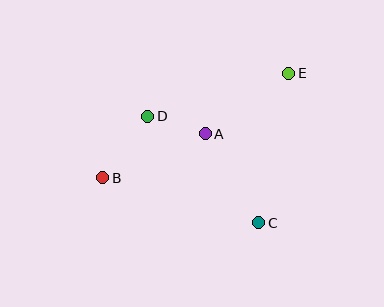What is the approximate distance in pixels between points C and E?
The distance between C and E is approximately 152 pixels.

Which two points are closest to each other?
Points A and D are closest to each other.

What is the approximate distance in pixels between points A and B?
The distance between A and B is approximately 112 pixels.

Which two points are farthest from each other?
Points B and E are farthest from each other.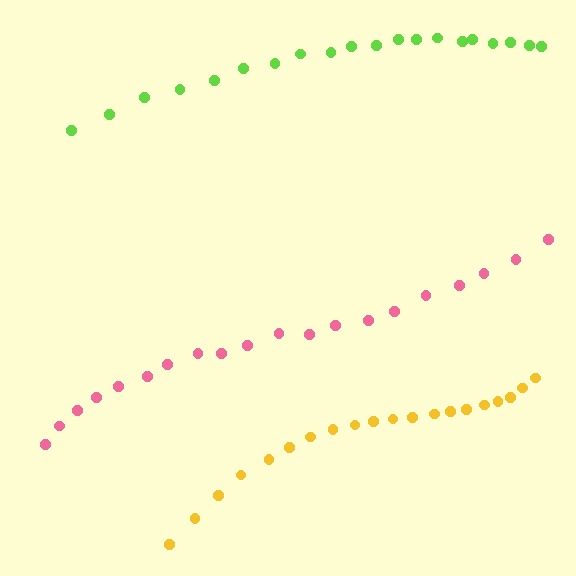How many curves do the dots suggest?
There are 3 distinct paths.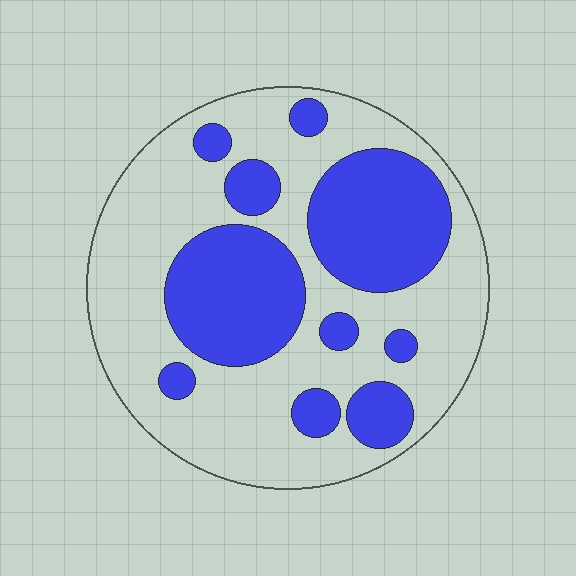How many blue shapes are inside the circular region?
10.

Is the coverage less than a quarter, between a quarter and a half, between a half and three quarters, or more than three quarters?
Between a quarter and a half.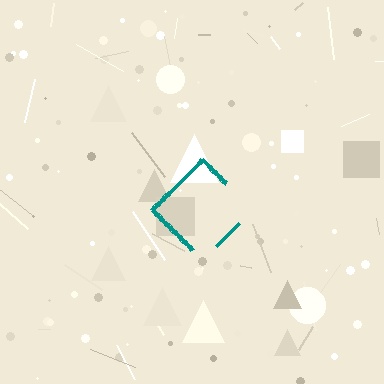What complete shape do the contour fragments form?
The contour fragments form a diamond.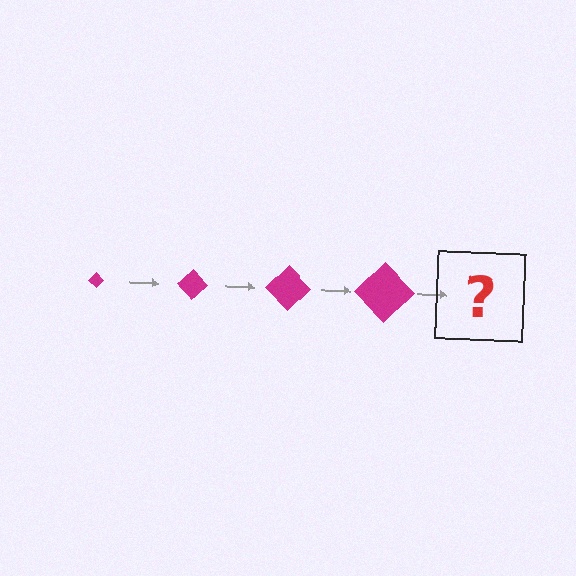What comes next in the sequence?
The next element should be a magenta diamond, larger than the previous one.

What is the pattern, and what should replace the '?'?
The pattern is that the diamond gets progressively larger each step. The '?' should be a magenta diamond, larger than the previous one.